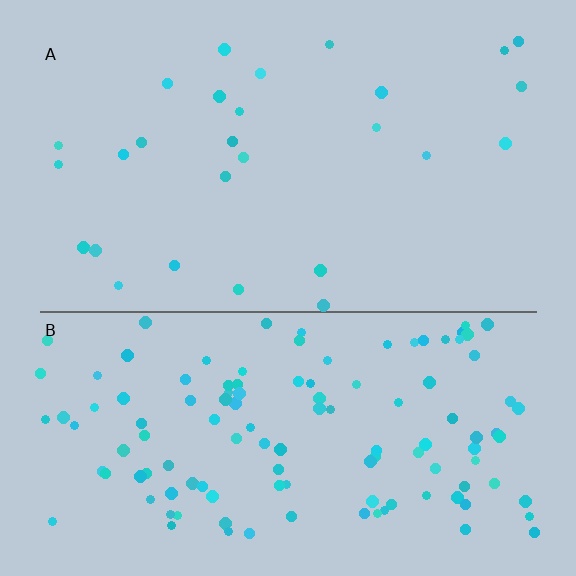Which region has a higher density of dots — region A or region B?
B (the bottom).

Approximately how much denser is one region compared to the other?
Approximately 4.4× — region B over region A.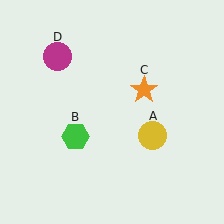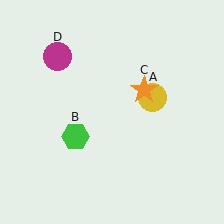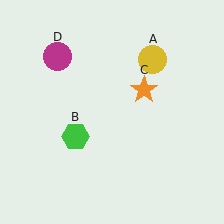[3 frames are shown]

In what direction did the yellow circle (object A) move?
The yellow circle (object A) moved up.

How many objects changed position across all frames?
1 object changed position: yellow circle (object A).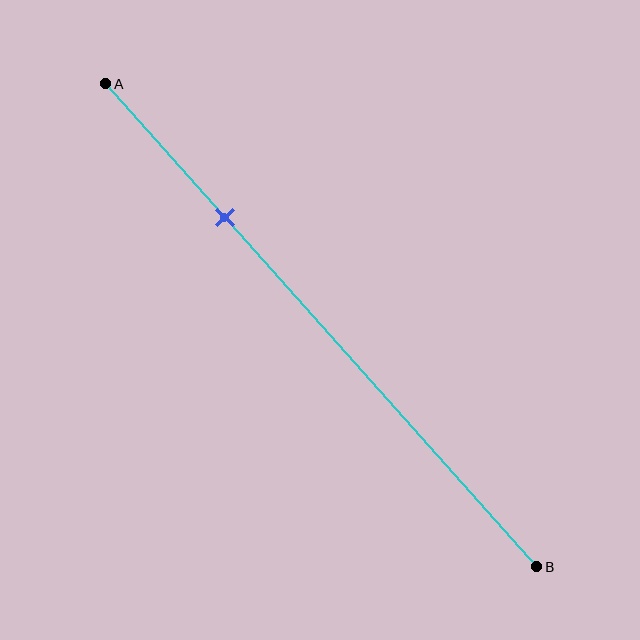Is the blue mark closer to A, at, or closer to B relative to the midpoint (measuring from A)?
The blue mark is closer to point A than the midpoint of segment AB.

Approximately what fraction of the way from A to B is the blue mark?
The blue mark is approximately 30% of the way from A to B.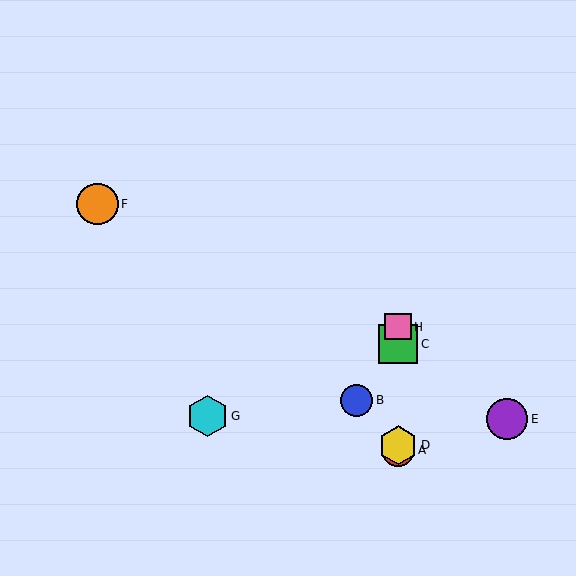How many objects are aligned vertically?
4 objects (A, C, D, H) are aligned vertically.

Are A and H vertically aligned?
Yes, both are at x≈398.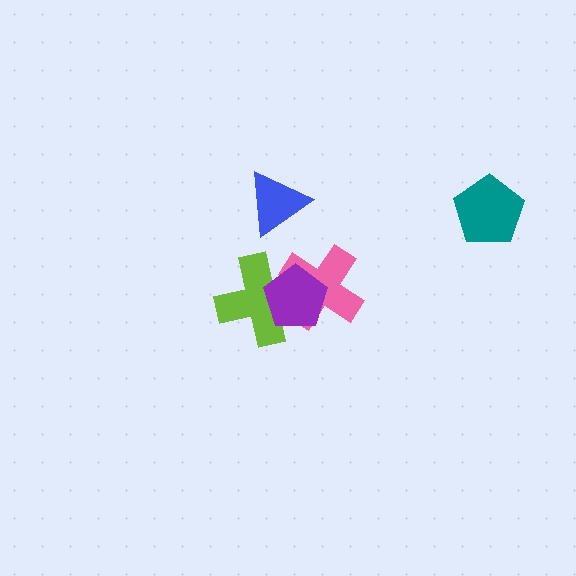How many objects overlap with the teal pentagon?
0 objects overlap with the teal pentagon.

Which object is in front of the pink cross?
The purple pentagon is in front of the pink cross.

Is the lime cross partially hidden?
Yes, it is partially covered by another shape.